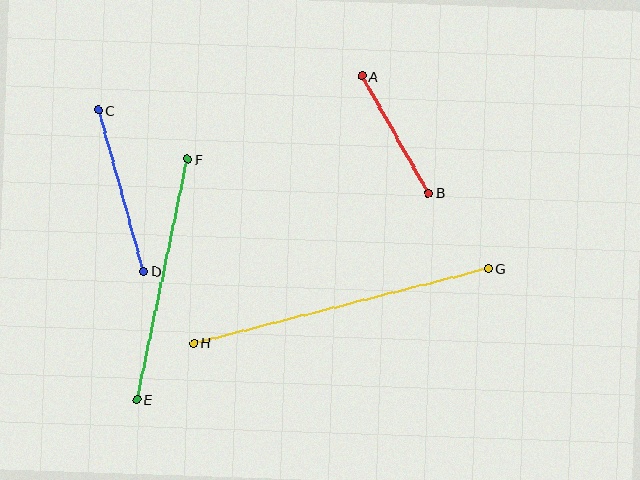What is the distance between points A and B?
The distance is approximately 134 pixels.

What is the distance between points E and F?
The distance is approximately 246 pixels.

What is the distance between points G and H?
The distance is approximately 304 pixels.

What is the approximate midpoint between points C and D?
The midpoint is at approximately (121, 191) pixels.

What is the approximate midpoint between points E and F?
The midpoint is at approximately (162, 280) pixels.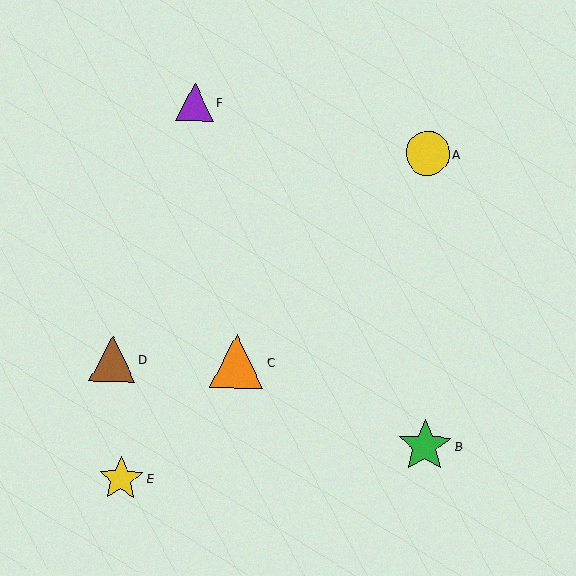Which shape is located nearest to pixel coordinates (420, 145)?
The yellow circle (labeled A) at (428, 153) is nearest to that location.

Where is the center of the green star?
The center of the green star is at (425, 446).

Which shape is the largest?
The orange triangle (labeled C) is the largest.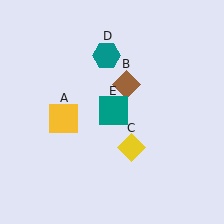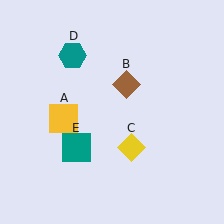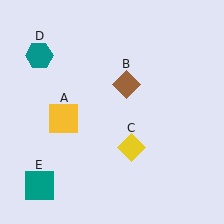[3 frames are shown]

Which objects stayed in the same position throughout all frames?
Yellow square (object A) and brown diamond (object B) and yellow diamond (object C) remained stationary.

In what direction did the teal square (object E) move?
The teal square (object E) moved down and to the left.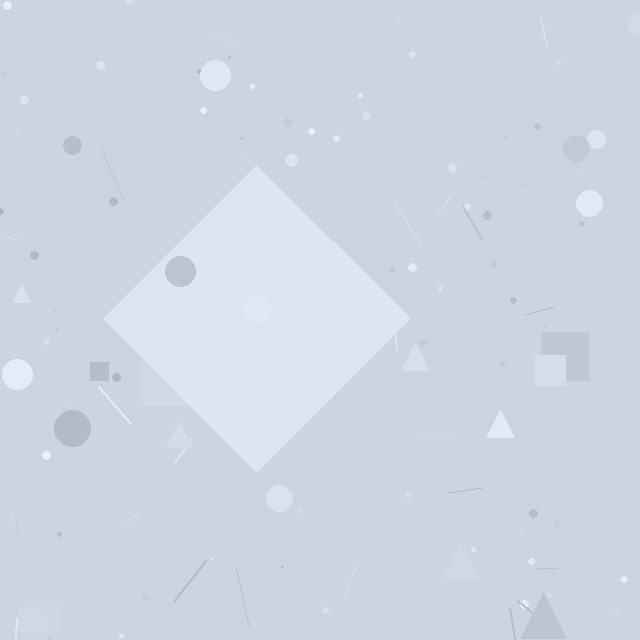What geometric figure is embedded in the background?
A diamond is embedded in the background.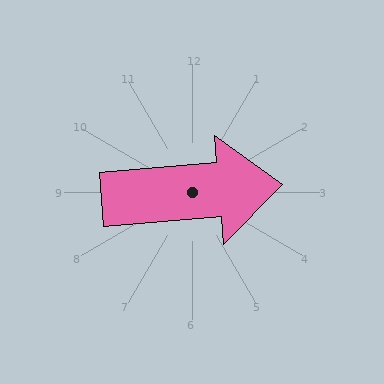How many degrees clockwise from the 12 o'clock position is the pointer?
Approximately 85 degrees.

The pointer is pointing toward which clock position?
Roughly 3 o'clock.